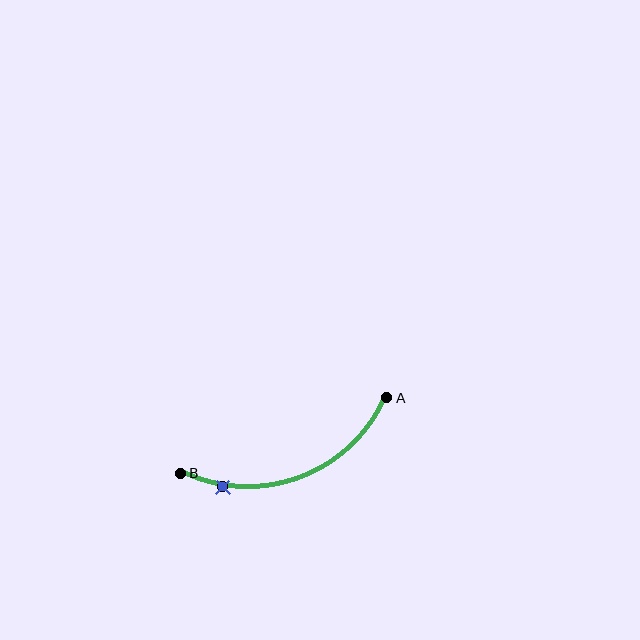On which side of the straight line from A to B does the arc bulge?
The arc bulges below the straight line connecting A and B.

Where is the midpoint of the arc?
The arc midpoint is the point on the curve farthest from the straight line joining A and B. It sits below that line.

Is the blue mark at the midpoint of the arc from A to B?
No. The blue mark lies on the arc but is closer to endpoint B. The arc midpoint would be at the point on the curve equidistant along the arc from both A and B.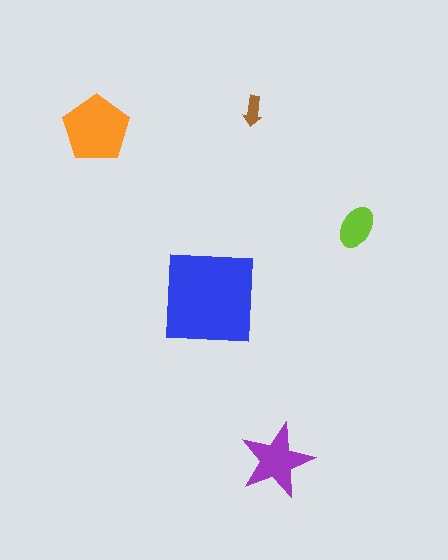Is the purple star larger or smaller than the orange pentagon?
Smaller.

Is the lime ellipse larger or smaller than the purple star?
Smaller.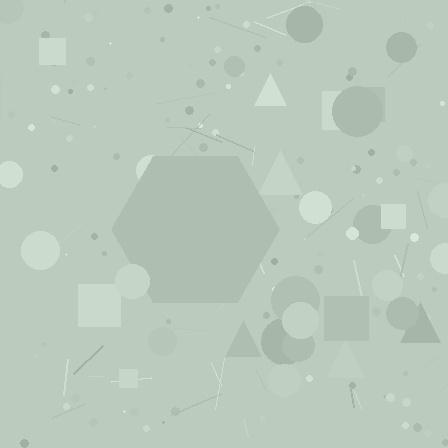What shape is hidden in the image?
A hexagon is hidden in the image.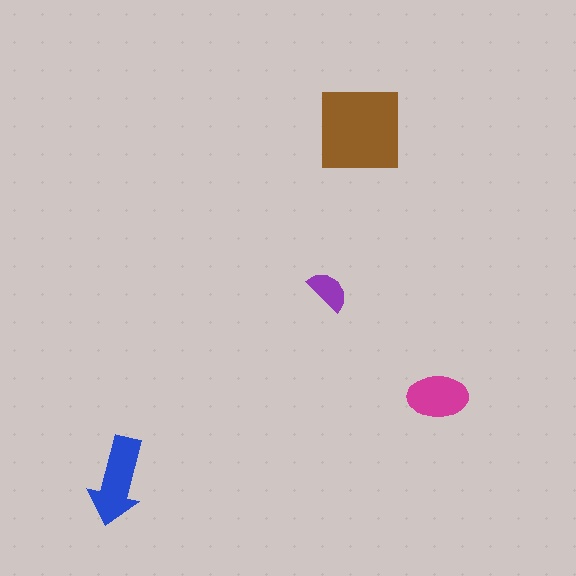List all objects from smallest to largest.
The purple semicircle, the magenta ellipse, the blue arrow, the brown square.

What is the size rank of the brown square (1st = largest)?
1st.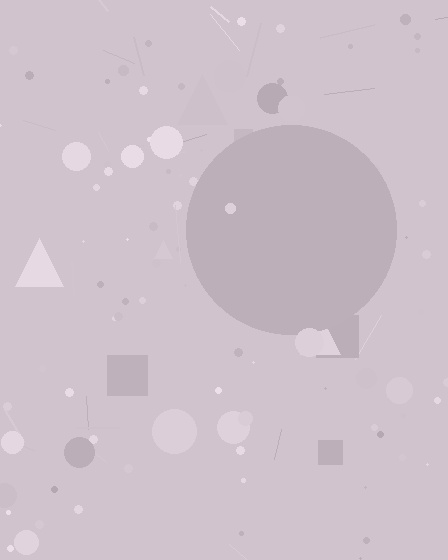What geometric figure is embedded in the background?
A circle is embedded in the background.